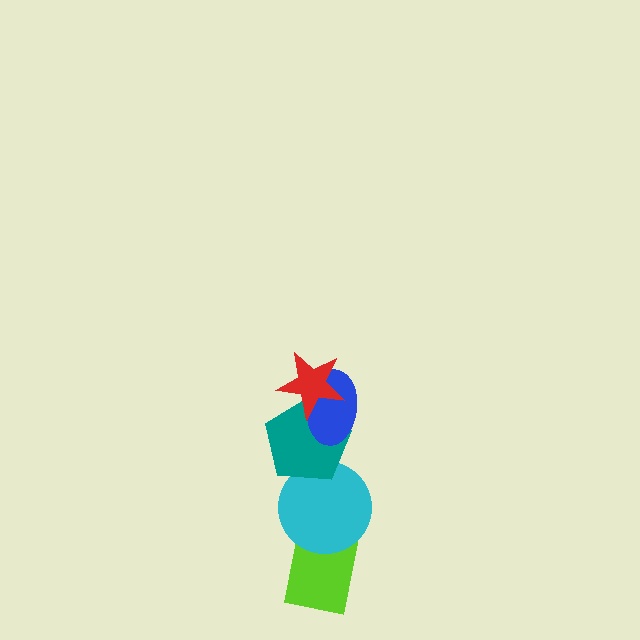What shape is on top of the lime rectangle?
The cyan circle is on top of the lime rectangle.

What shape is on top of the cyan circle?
The teal pentagon is on top of the cyan circle.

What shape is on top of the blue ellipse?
The red star is on top of the blue ellipse.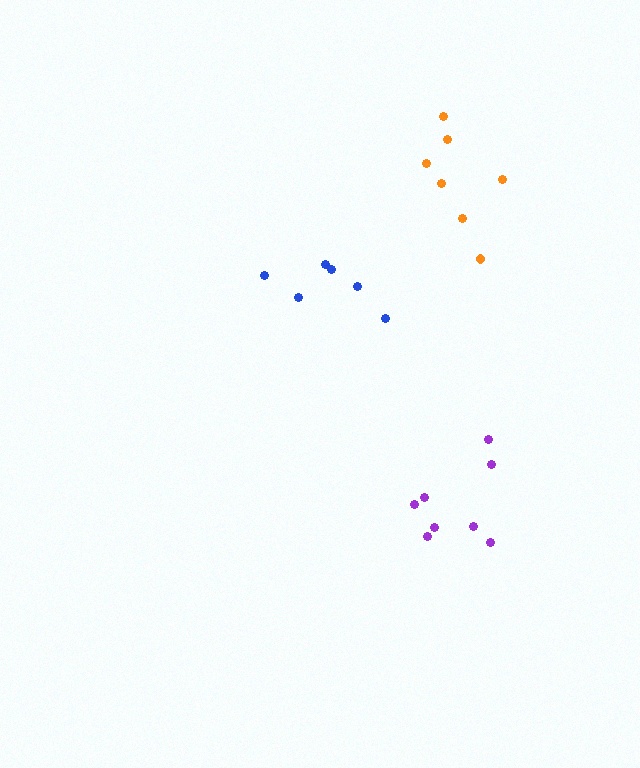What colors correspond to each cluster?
The clusters are colored: purple, blue, orange.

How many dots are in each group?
Group 1: 8 dots, Group 2: 6 dots, Group 3: 7 dots (21 total).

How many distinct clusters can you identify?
There are 3 distinct clusters.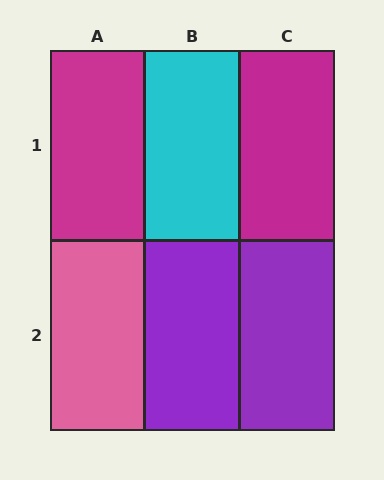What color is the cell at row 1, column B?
Cyan.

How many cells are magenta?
2 cells are magenta.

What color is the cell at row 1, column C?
Magenta.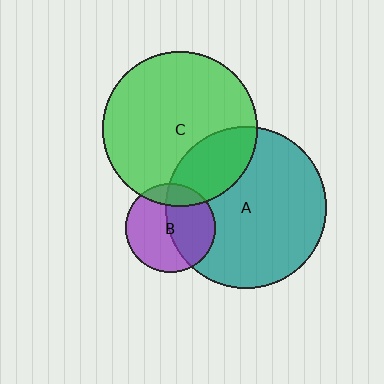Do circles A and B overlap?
Yes.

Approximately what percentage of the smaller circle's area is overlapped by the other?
Approximately 50%.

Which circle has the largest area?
Circle A (teal).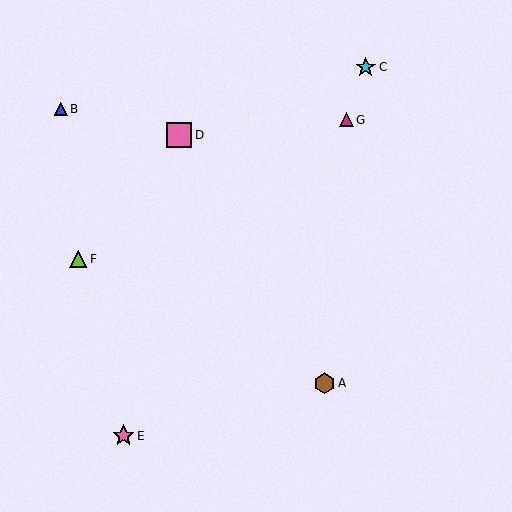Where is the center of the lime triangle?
The center of the lime triangle is at (78, 259).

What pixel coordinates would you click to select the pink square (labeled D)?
Click at (179, 135) to select the pink square D.